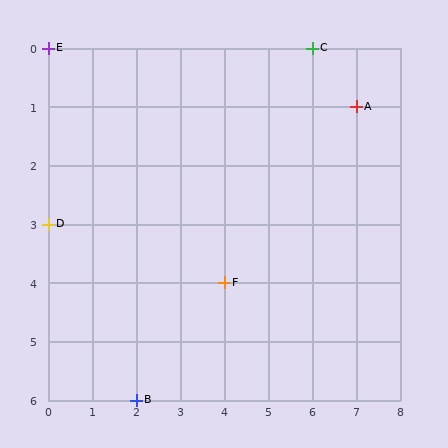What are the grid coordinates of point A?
Point A is at grid coordinates (7, 1).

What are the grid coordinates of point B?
Point B is at grid coordinates (2, 6).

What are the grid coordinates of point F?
Point F is at grid coordinates (4, 4).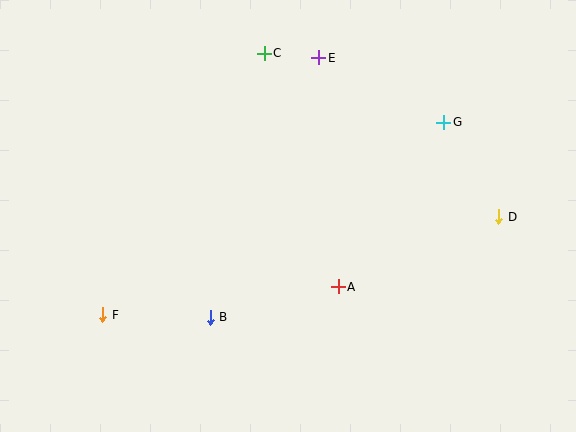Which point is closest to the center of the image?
Point A at (338, 287) is closest to the center.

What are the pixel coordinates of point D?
Point D is at (499, 217).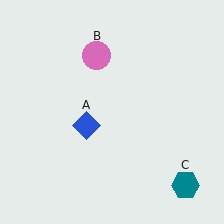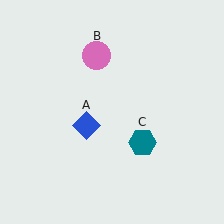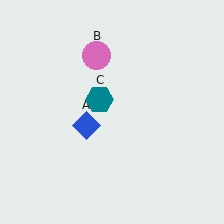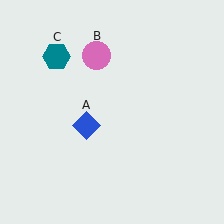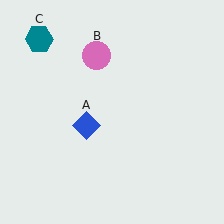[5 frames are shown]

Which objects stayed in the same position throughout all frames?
Blue diamond (object A) and pink circle (object B) remained stationary.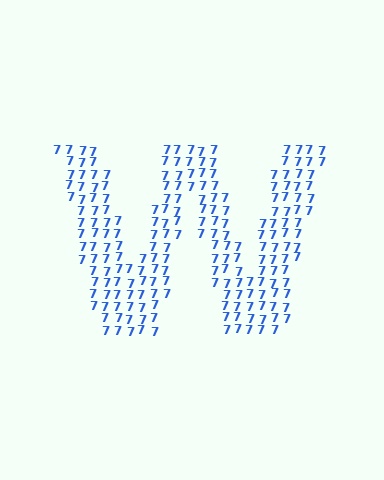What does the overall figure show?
The overall figure shows the letter W.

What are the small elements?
The small elements are digit 7's.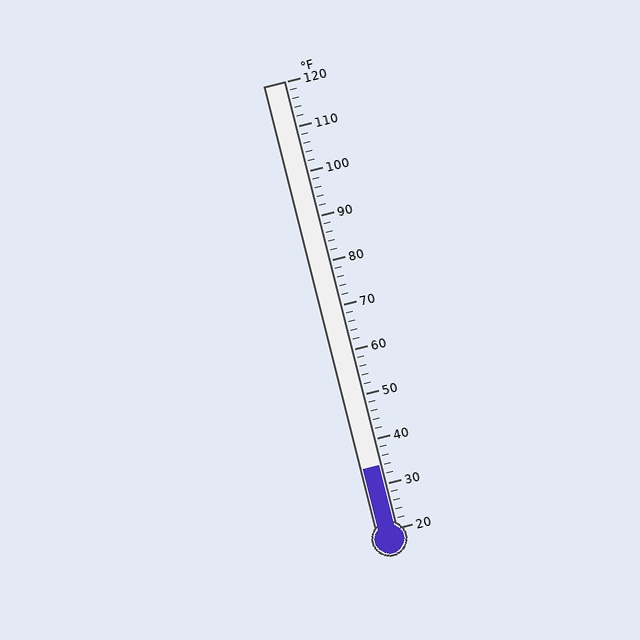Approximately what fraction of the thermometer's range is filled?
The thermometer is filled to approximately 15% of its range.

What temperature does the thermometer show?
The thermometer shows approximately 34°F.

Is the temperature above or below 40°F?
The temperature is below 40°F.